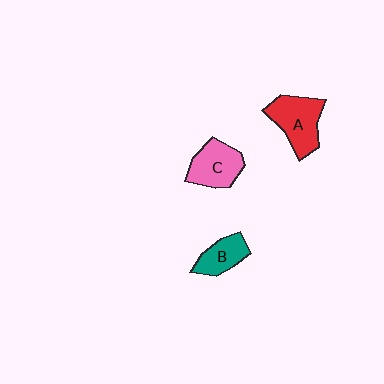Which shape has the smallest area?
Shape B (teal).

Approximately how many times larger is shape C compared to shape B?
Approximately 1.4 times.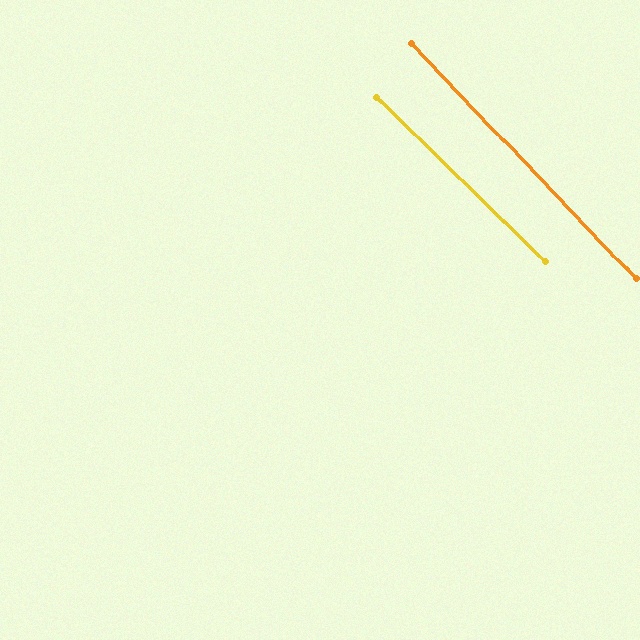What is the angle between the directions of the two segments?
Approximately 2 degrees.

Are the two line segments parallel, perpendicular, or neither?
Parallel — their directions differ by only 1.9°.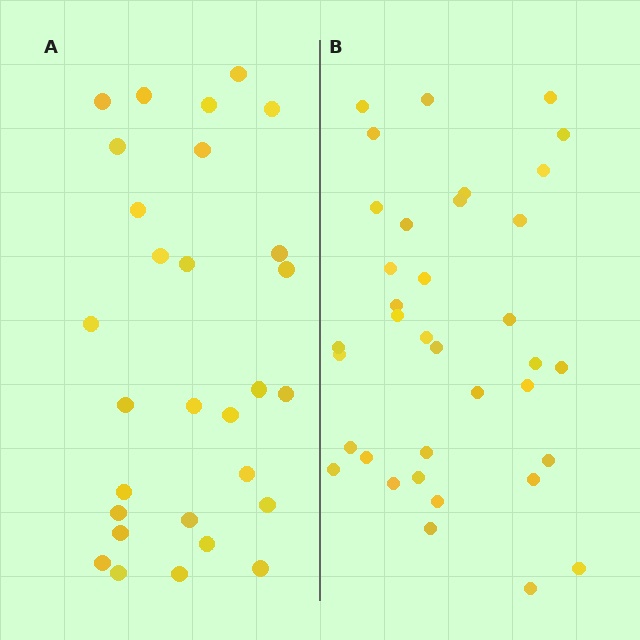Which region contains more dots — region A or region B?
Region B (the right region) has more dots.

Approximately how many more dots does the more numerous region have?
Region B has roughly 8 or so more dots than region A.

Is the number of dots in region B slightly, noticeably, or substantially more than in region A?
Region B has only slightly more — the two regions are fairly close. The ratio is roughly 1.2 to 1.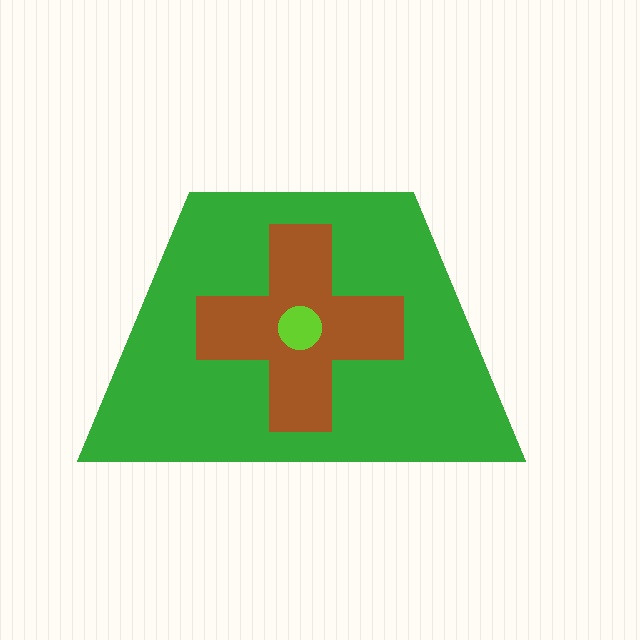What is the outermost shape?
The green trapezoid.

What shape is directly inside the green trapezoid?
The brown cross.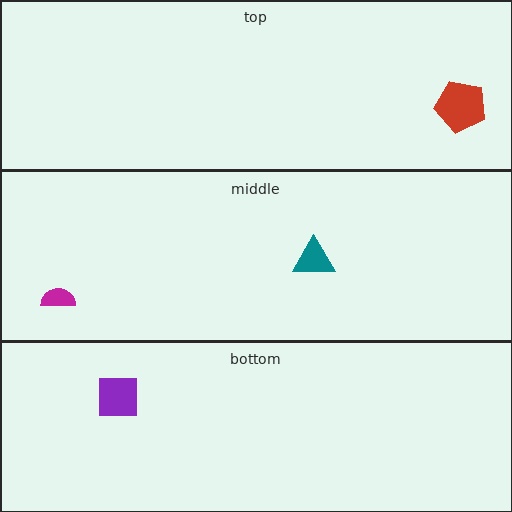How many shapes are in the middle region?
2.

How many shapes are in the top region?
1.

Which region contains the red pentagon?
The top region.